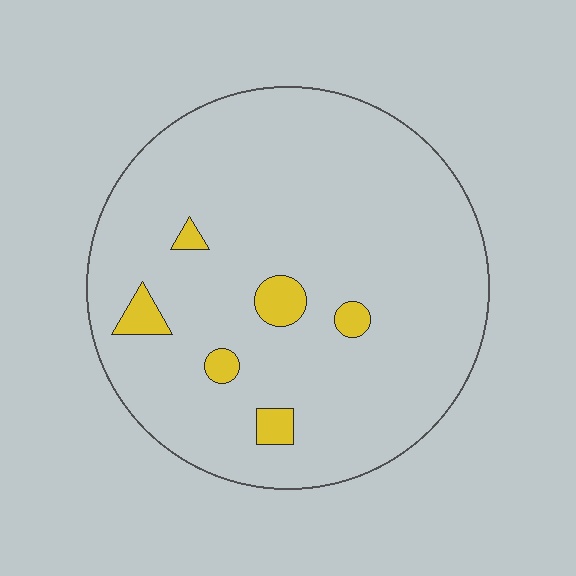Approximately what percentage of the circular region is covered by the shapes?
Approximately 5%.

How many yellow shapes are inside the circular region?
6.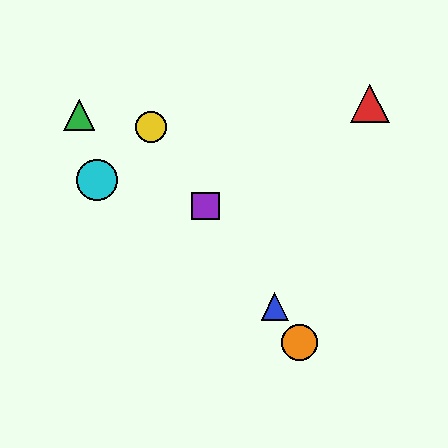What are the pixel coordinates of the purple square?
The purple square is at (205, 206).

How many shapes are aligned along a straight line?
4 shapes (the blue triangle, the yellow circle, the purple square, the orange circle) are aligned along a straight line.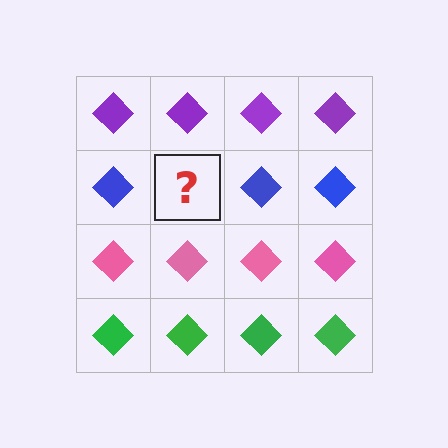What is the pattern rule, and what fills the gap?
The rule is that each row has a consistent color. The gap should be filled with a blue diamond.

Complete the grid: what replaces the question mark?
The question mark should be replaced with a blue diamond.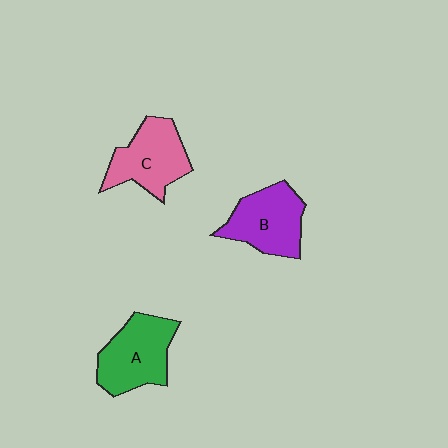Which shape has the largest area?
Shape A (green).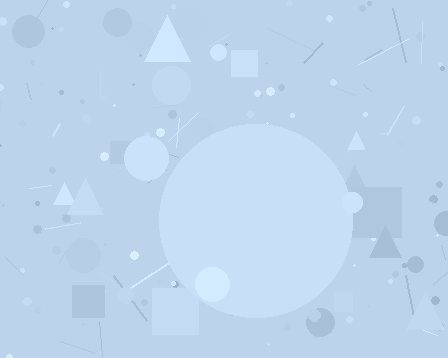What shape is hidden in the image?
A circle is hidden in the image.